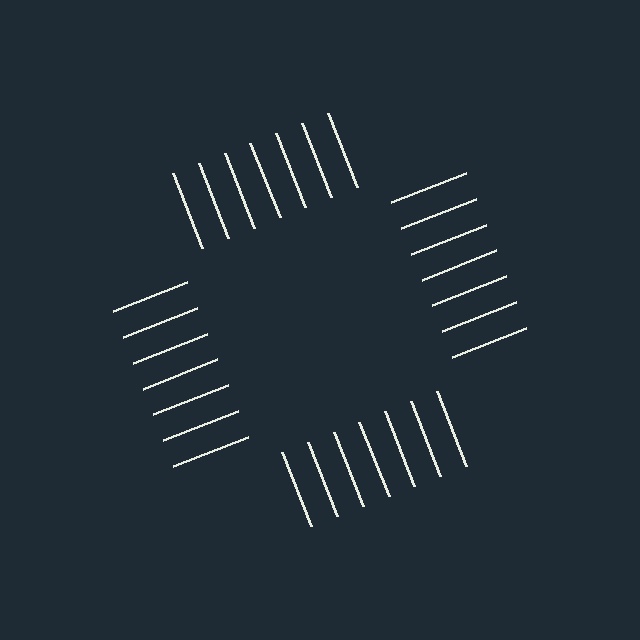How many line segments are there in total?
28 — 7 along each of the 4 edges.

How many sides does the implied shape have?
4 sides — the line-ends trace a square.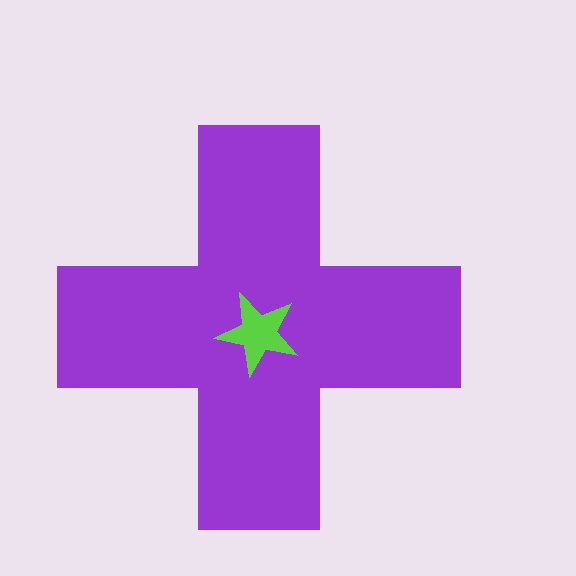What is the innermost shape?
The lime star.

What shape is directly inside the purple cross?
The lime star.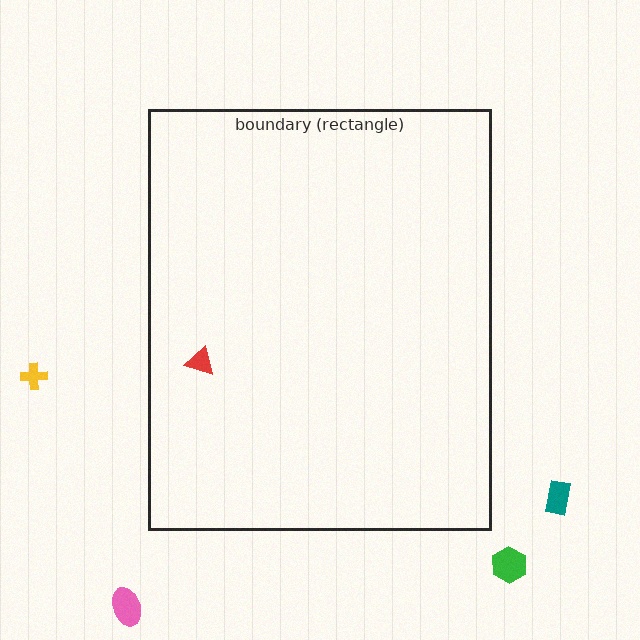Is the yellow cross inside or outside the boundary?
Outside.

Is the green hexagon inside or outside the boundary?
Outside.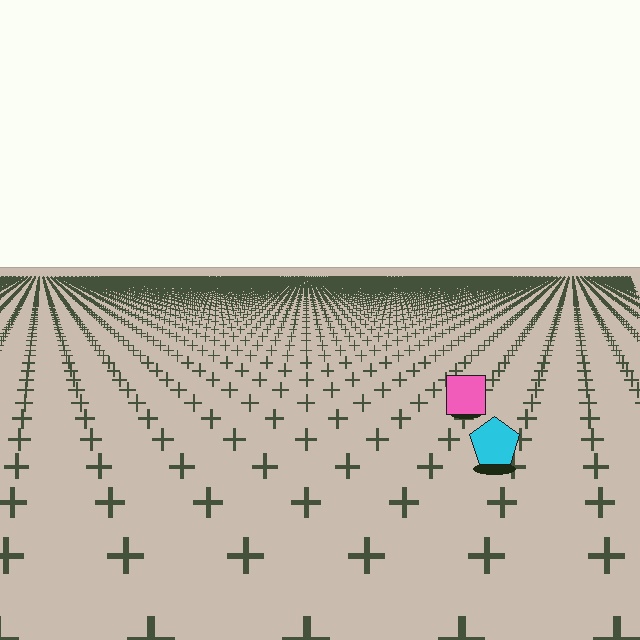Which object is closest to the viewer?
The cyan pentagon is closest. The texture marks near it are larger and more spread out.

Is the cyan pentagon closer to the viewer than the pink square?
Yes. The cyan pentagon is closer — you can tell from the texture gradient: the ground texture is coarser near it.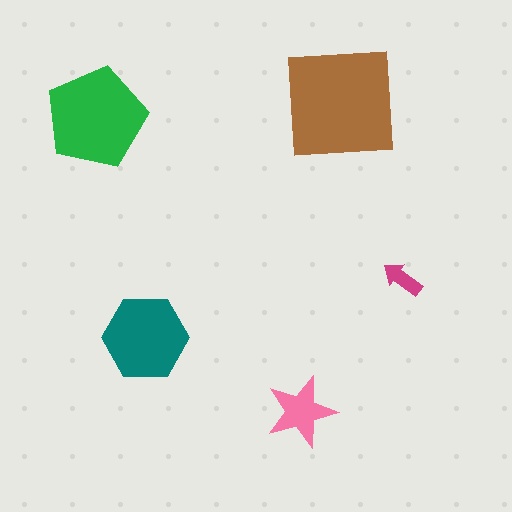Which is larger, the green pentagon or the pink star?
The green pentagon.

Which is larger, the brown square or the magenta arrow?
The brown square.